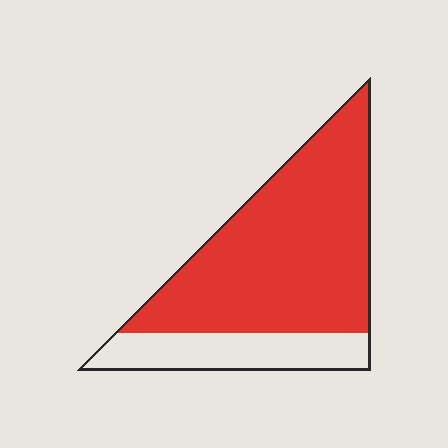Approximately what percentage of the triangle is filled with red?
Approximately 75%.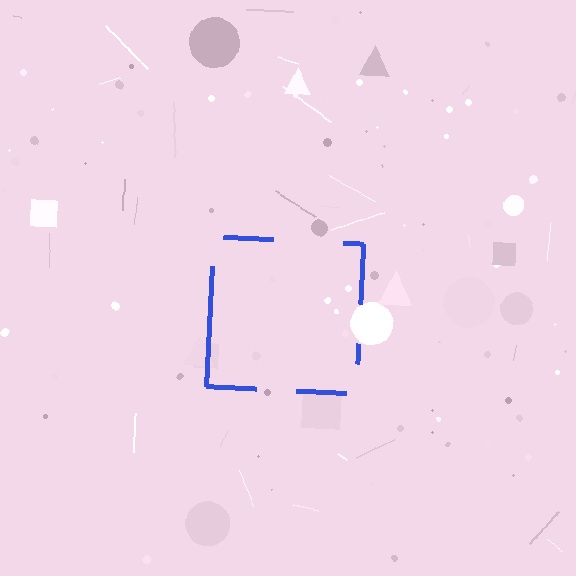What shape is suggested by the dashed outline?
The dashed outline suggests a square.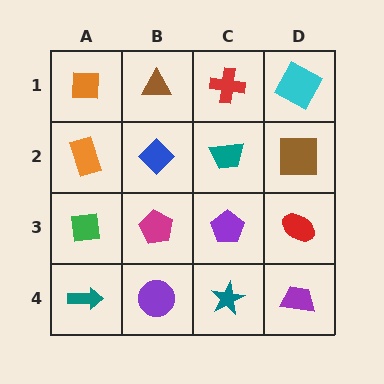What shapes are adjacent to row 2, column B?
A brown triangle (row 1, column B), a magenta pentagon (row 3, column B), an orange rectangle (row 2, column A), a teal trapezoid (row 2, column C).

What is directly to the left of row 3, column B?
A green square.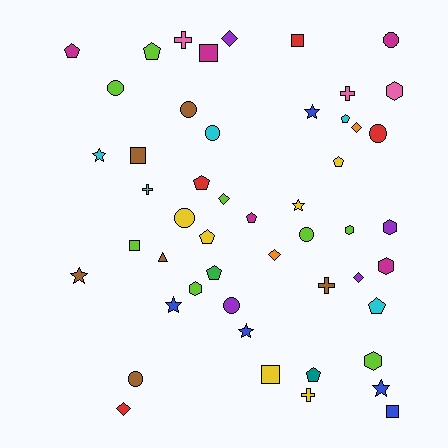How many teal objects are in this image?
There is 1 teal object.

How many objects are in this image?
There are 50 objects.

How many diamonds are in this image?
There are 6 diamonds.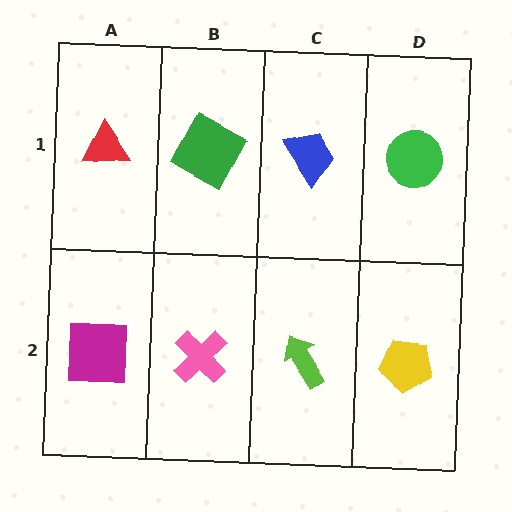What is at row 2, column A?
A magenta square.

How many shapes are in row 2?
4 shapes.